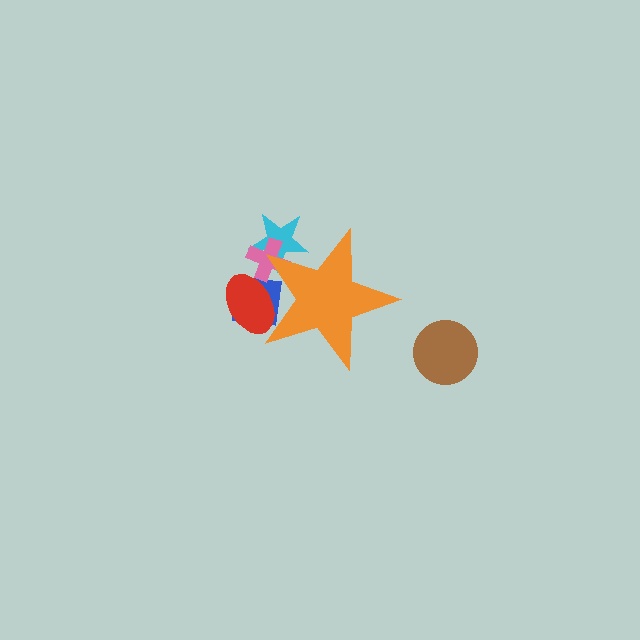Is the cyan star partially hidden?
Yes, the cyan star is partially hidden behind the orange star.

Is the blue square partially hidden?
Yes, the blue square is partially hidden behind the orange star.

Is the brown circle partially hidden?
No, the brown circle is fully visible.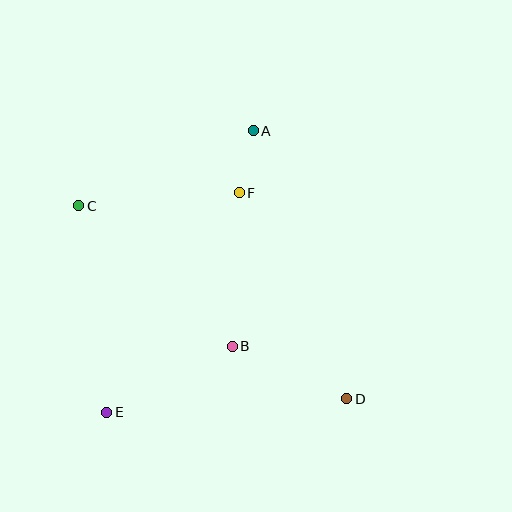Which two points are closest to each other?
Points A and F are closest to each other.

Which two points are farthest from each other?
Points C and D are farthest from each other.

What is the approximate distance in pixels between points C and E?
The distance between C and E is approximately 208 pixels.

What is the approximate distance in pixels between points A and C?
The distance between A and C is approximately 190 pixels.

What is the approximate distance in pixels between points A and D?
The distance between A and D is approximately 284 pixels.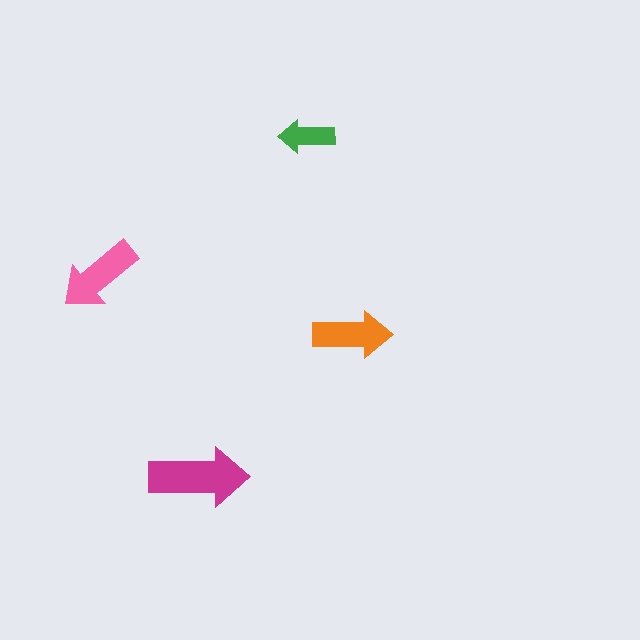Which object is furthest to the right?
The orange arrow is rightmost.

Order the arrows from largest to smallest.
the magenta one, the pink one, the orange one, the green one.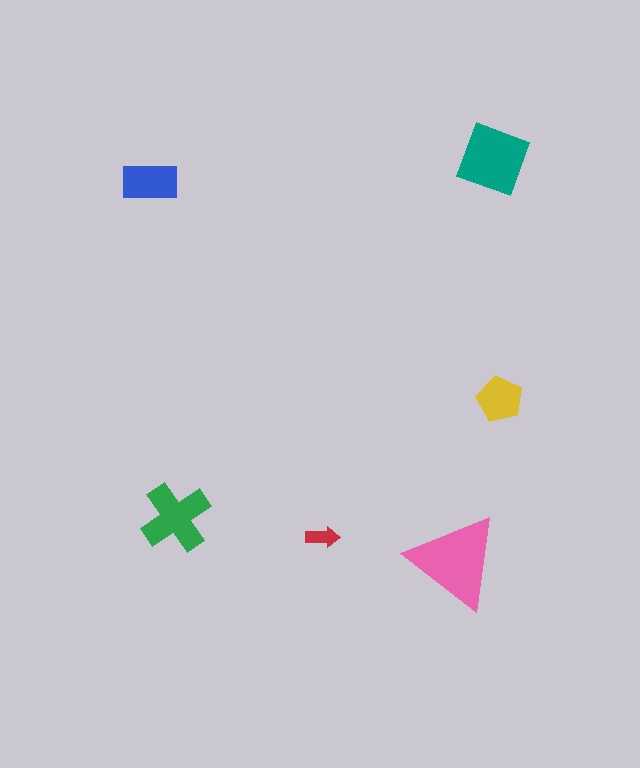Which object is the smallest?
The red arrow.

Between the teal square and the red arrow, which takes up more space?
The teal square.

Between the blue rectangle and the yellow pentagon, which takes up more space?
The blue rectangle.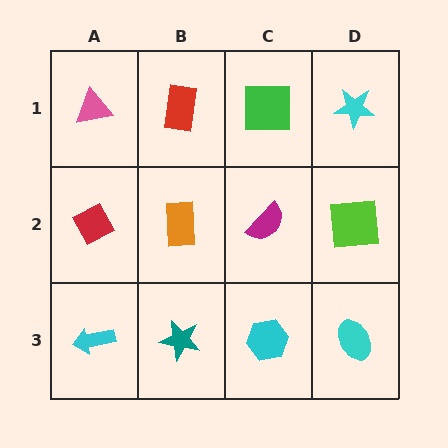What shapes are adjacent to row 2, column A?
A pink triangle (row 1, column A), a cyan arrow (row 3, column A), an orange rectangle (row 2, column B).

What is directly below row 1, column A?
A red diamond.